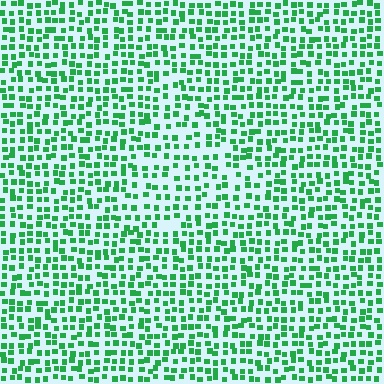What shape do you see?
I see a triangle.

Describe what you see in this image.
The image contains small green elements arranged at two different densities. A triangle-shaped region is visible where the elements are less densely packed than the surrounding area.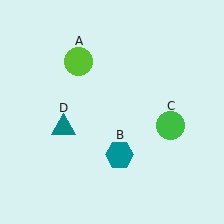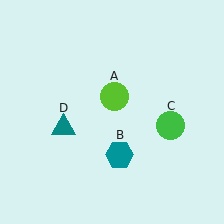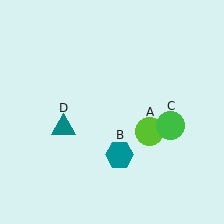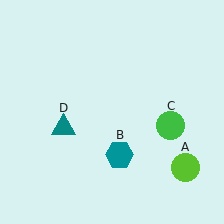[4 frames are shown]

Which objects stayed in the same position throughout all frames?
Teal hexagon (object B) and green circle (object C) and teal triangle (object D) remained stationary.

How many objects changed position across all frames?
1 object changed position: lime circle (object A).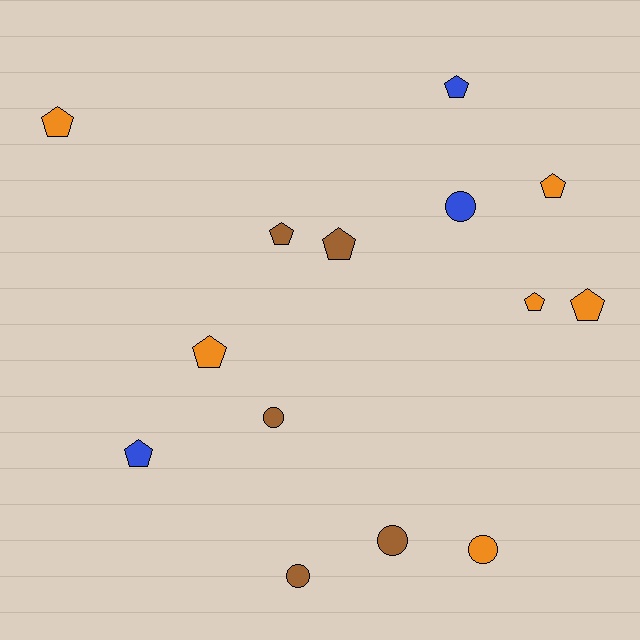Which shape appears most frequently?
Pentagon, with 9 objects.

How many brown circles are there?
There are 3 brown circles.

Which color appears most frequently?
Orange, with 6 objects.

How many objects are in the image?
There are 14 objects.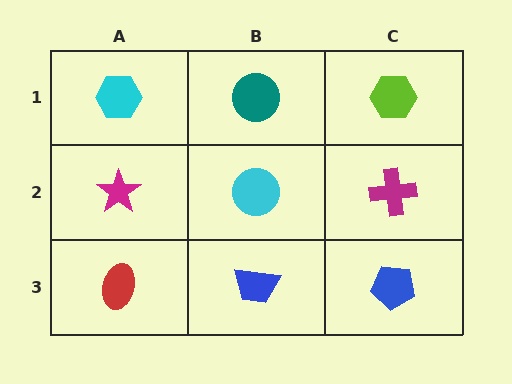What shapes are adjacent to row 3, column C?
A magenta cross (row 2, column C), a blue trapezoid (row 3, column B).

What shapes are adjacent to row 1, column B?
A cyan circle (row 2, column B), a cyan hexagon (row 1, column A), a lime hexagon (row 1, column C).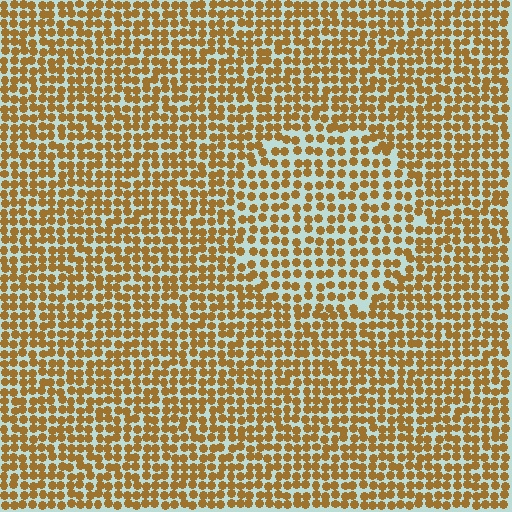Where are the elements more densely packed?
The elements are more densely packed outside the circle boundary.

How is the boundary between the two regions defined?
The boundary is defined by a change in element density (approximately 1.4x ratio). All elements are the same color, size, and shape.